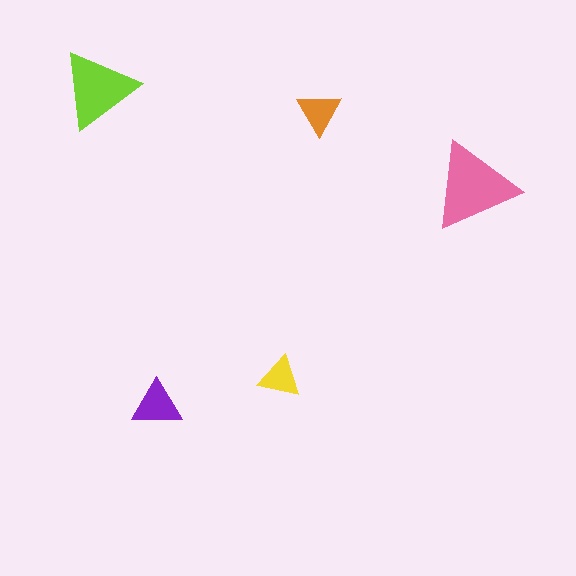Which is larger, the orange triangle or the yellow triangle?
The orange one.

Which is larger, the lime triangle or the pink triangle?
The pink one.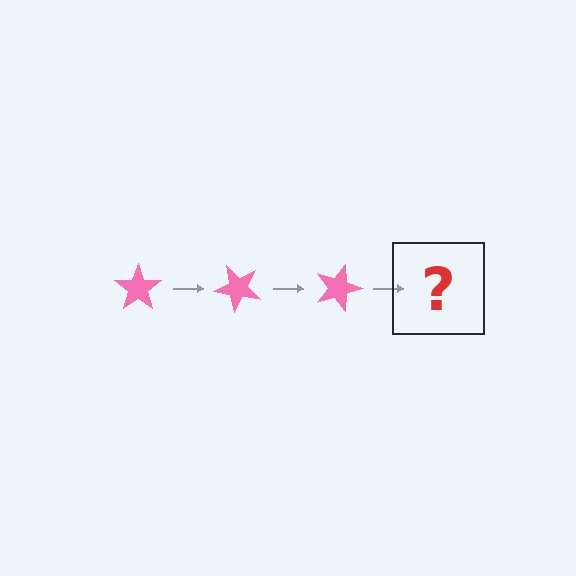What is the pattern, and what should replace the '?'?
The pattern is that the star rotates 45 degrees each step. The '?' should be a pink star rotated 135 degrees.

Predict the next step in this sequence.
The next step is a pink star rotated 135 degrees.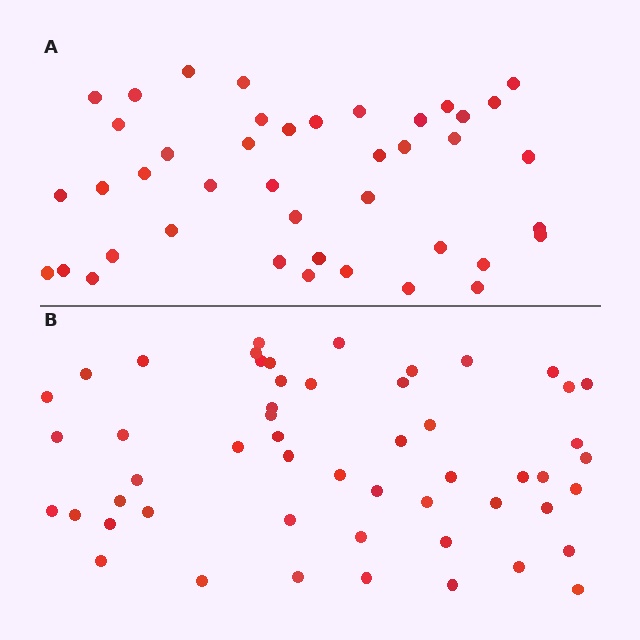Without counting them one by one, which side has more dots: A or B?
Region B (the bottom region) has more dots.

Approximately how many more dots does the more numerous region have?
Region B has roughly 12 or so more dots than region A.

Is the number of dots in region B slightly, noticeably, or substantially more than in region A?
Region B has noticeably more, but not dramatically so. The ratio is roughly 1.3 to 1.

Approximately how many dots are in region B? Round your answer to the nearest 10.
About 50 dots. (The exact count is 53, which rounds to 50.)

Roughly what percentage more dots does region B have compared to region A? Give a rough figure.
About 25% more.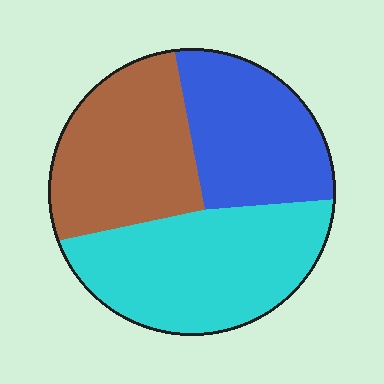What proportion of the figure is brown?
Brown takes up about one third (1/3) of the figure.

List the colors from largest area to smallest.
From largest to smallest: cyan, brown, blue.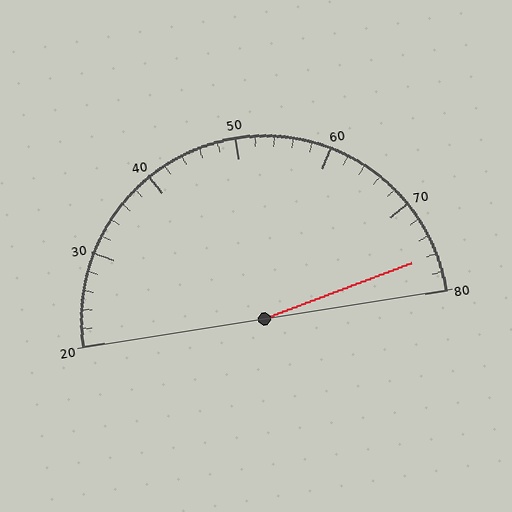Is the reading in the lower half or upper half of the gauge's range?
The reading is in the upper half of the range (20 to 80).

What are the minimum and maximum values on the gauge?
The gauge ranges from 20 to 80.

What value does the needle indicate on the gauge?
The needle indicates approximately 76.